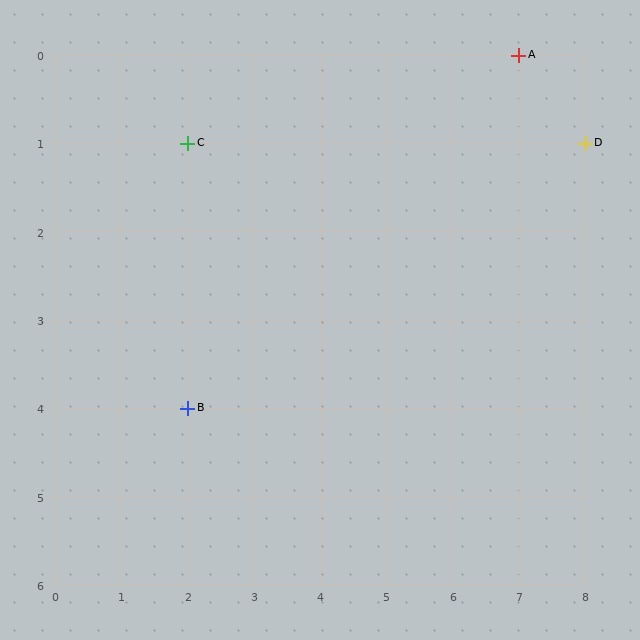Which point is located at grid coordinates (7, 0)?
Point A is at (7, 0).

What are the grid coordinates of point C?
Point C is at grid coordinates (2, 1).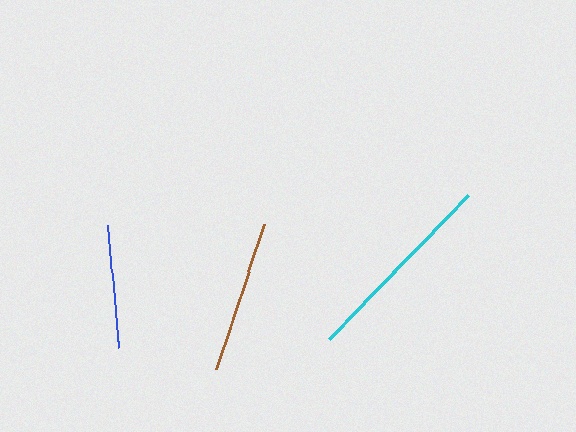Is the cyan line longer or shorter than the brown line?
The cyan line is longer than the brown line.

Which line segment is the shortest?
The blue line is the shortest at approximately 124 pixels.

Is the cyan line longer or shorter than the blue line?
The cyan line is longer than the blue line.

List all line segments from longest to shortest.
From longest to shortest: cyan, brown, blue.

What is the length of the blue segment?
The blue segment is approximately 124 pixels long.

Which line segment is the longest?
The cyan line is the longest at approximately 200 pixels.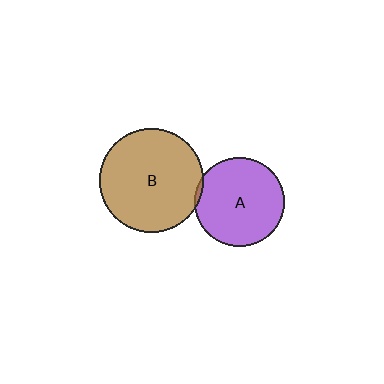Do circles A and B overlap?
Yes.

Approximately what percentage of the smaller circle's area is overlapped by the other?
Approximately 5%.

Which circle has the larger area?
Circle B (brown).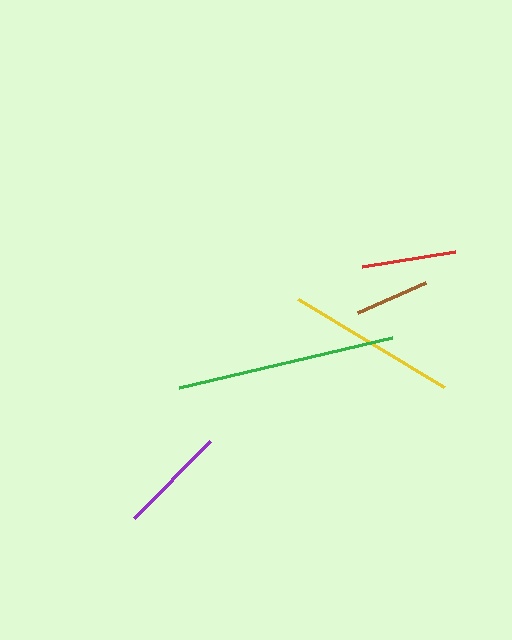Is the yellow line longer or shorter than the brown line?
The yellow line is longer than the brown line.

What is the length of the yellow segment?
The yellow segment is approximately 170 pixels long.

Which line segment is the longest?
The green line is the longest at approximately 218 pixels.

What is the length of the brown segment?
The brown segment is approximately 75 pixels long.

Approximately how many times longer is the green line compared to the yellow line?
The green line is approximately 1.3 times the length of the yellow line.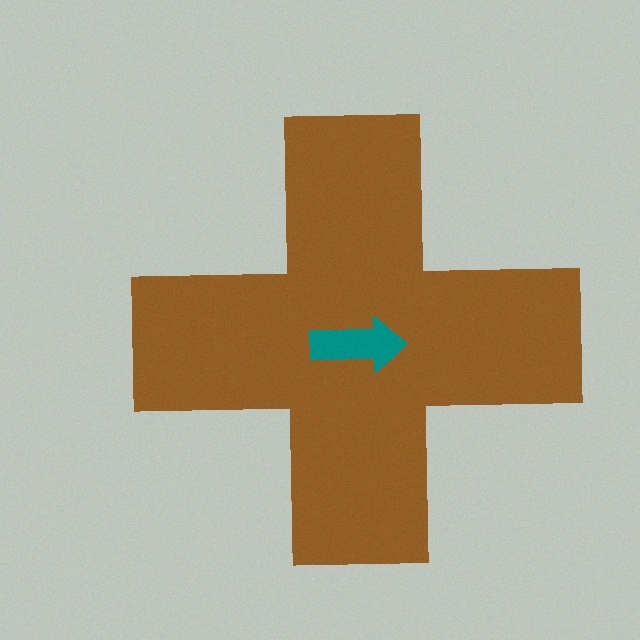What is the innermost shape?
The teal arrow.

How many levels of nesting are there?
2.